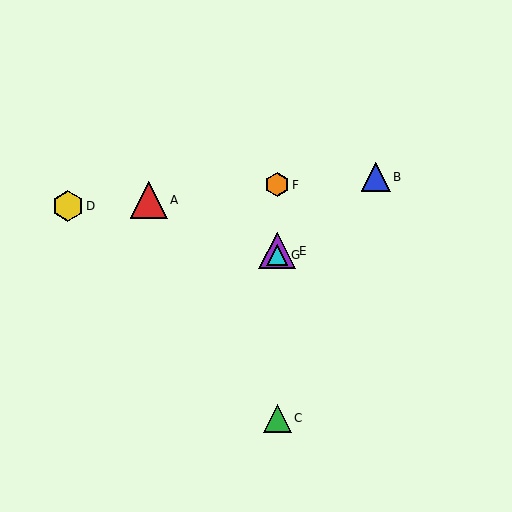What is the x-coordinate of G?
Object G is at x≈277.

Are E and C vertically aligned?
Yes, both are at x≈277.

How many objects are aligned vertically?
4 objects (C, E, F, G) are aligned vertically.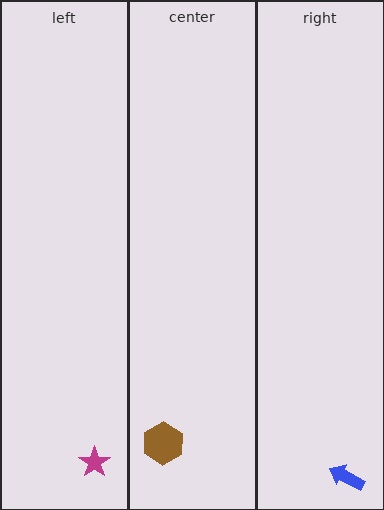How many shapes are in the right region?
1.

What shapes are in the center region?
The brown hexagon.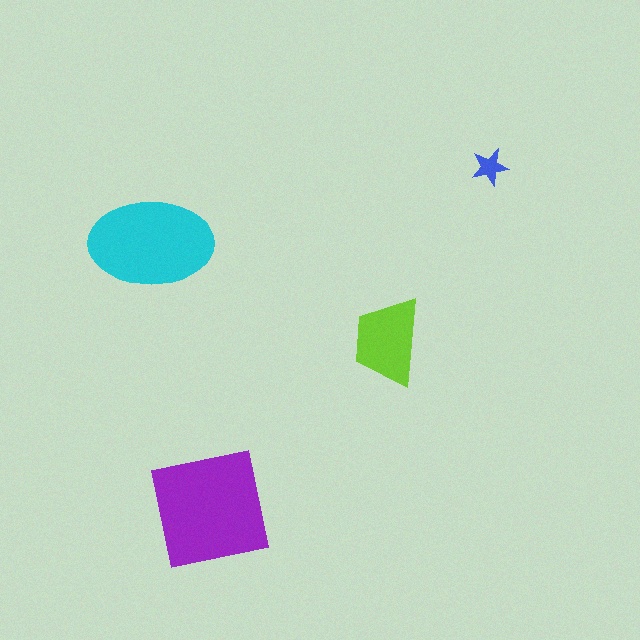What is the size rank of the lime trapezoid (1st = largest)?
3rd.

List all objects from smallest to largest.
The blue star, the lime trapezoid, the cyan ellipse, the purple square.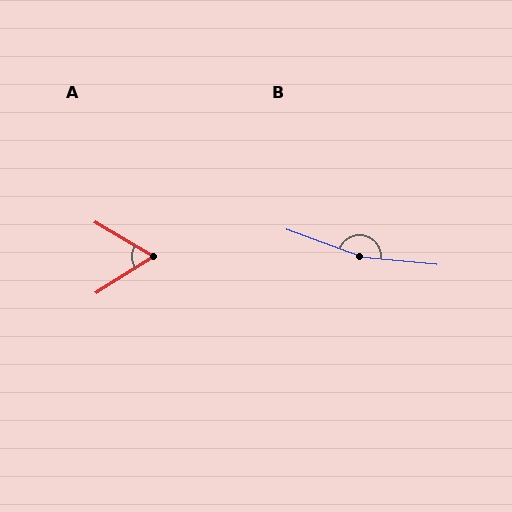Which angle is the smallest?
A, at approximately 63 degrees.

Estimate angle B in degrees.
Approximately 166 degrees.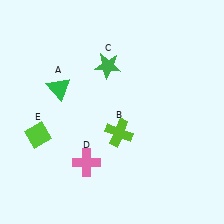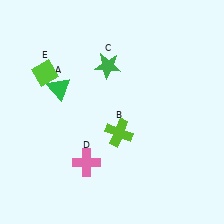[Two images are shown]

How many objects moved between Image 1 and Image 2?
1 object moved between the two images.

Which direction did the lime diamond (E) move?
The lime diamond (E) moved up.